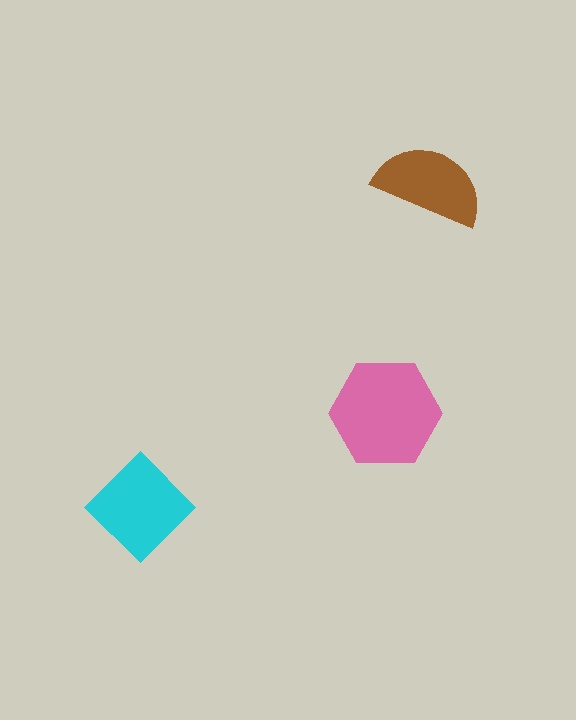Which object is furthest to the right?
The brown semicircle is rightmost.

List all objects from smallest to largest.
The brown semicircle, the cyan diamond, the pink hexagon.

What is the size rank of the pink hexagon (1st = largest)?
1st.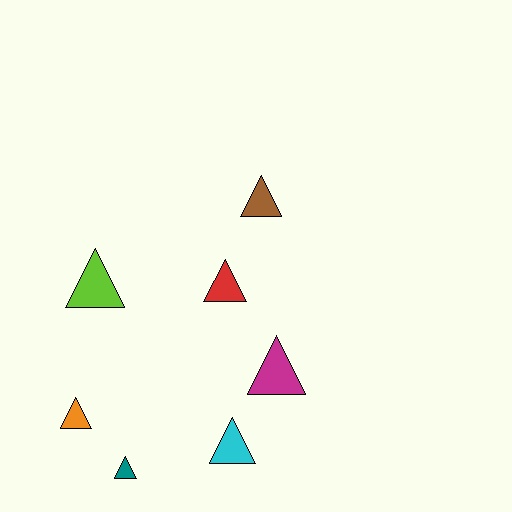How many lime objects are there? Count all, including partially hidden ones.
There is 1 lime object.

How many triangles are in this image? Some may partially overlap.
There are 7 triangles.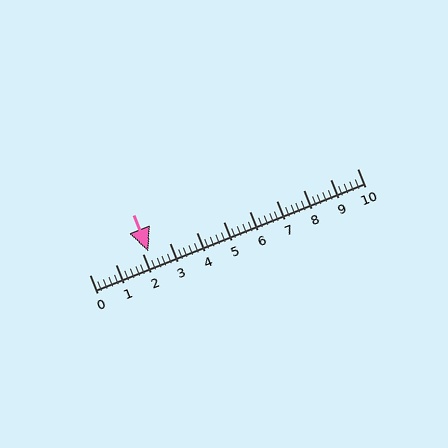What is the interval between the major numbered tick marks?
The major tick marks are spaced 1 units apart.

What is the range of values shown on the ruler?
The ruler shows values from 0 to 10.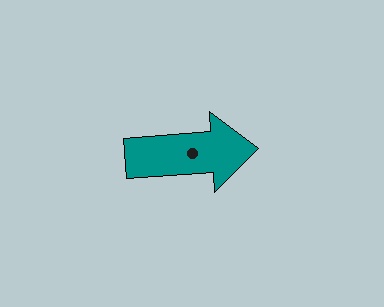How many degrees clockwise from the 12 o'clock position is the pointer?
Approximately 86 degrees.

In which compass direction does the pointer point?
East.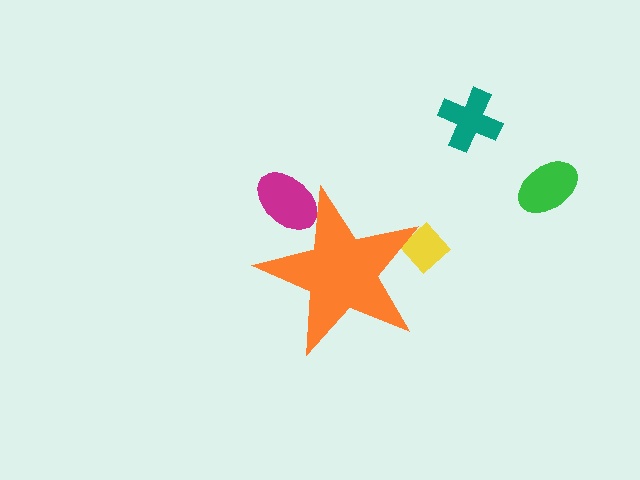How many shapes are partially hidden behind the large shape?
2 shapes are partially hidden.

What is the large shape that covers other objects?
An orange star.